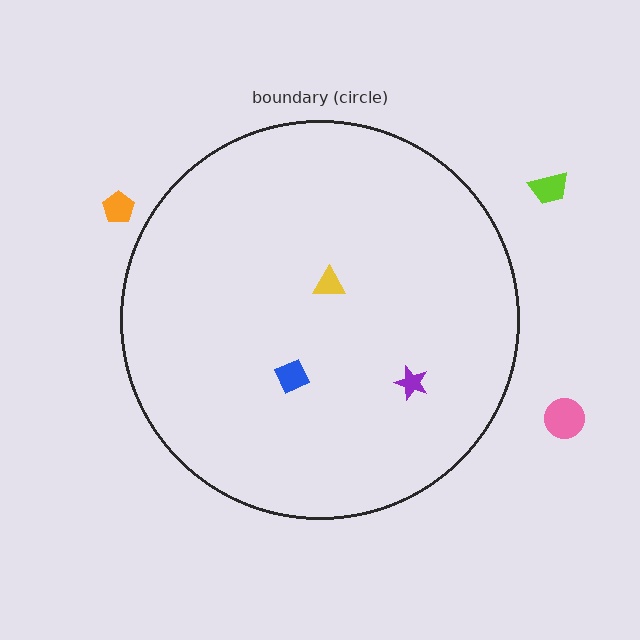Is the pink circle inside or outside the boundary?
Outside.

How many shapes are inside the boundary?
3 inside, 3 outside.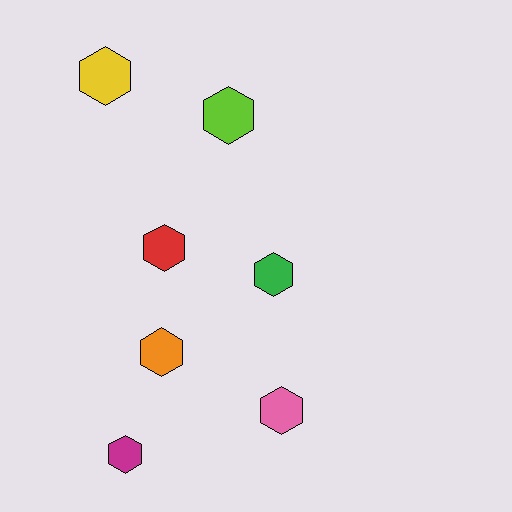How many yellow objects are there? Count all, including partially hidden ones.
There is 1 yellow object.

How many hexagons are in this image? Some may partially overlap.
There are 7 hexagons.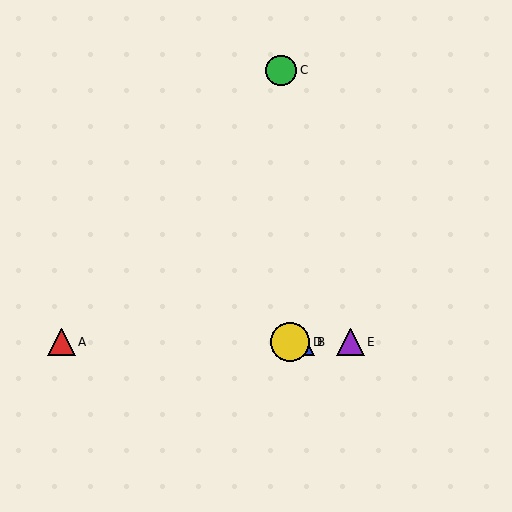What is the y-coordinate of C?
Object C is at y≈70.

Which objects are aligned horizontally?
Objects A, B, D, E are aligned horizontally.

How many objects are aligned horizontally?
4 objects (A, B, D, E) are aligned horizontally.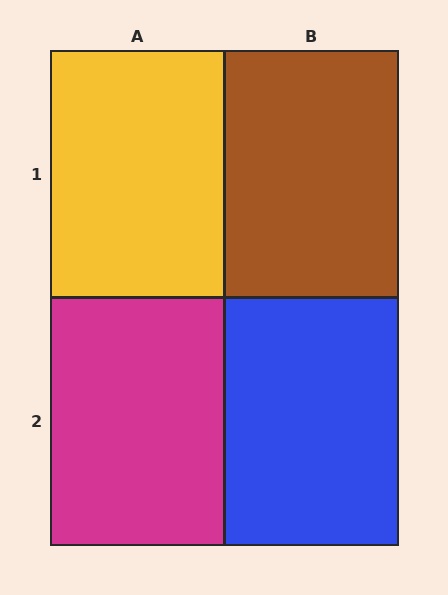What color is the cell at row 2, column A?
Magenta.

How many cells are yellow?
1 cell is yellow.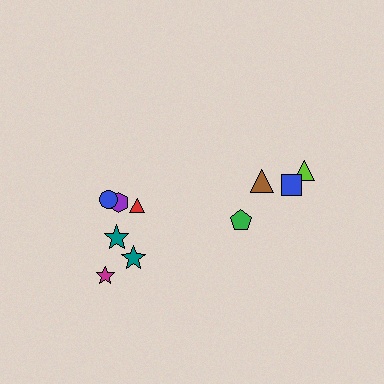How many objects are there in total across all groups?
There are 10 objects.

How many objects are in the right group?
There are 4 objects.